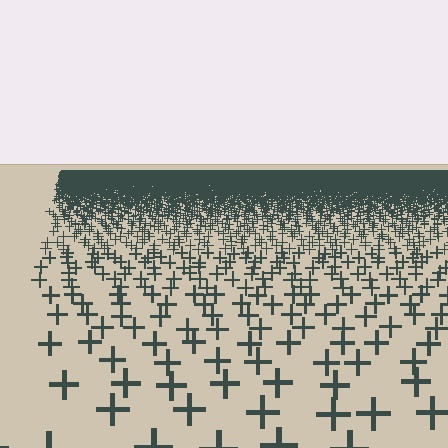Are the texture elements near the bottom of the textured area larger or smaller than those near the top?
Larger. Near the bottom, elements are closer to the viewer and appear at a bigger on-screen size.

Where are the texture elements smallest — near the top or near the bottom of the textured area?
Near the top.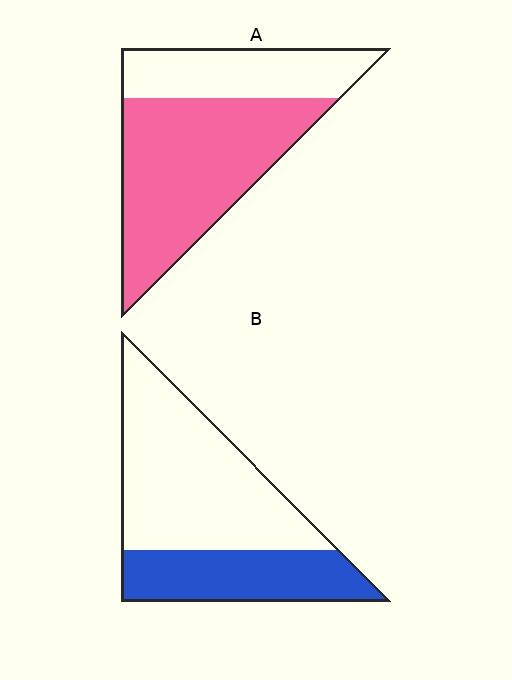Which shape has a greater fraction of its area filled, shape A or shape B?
Shape A.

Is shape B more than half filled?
No.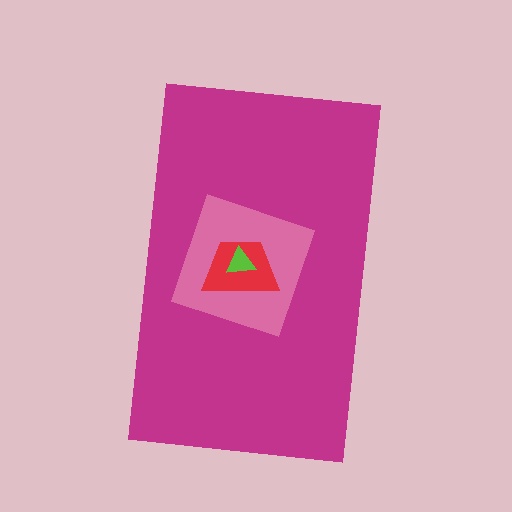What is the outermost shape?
The magenta rectangle.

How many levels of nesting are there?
4.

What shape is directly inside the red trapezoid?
The lime triangle.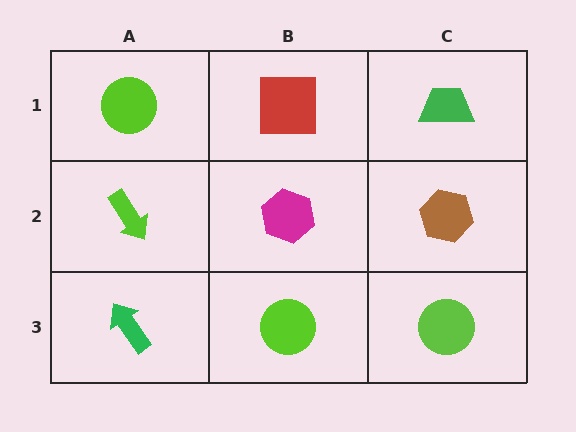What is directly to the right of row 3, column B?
A lime circle.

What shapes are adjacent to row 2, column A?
A lime circle (row 1, column A), a green arrow (row 3, column A), a magenta hexagon (row 2, column B).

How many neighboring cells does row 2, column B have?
4.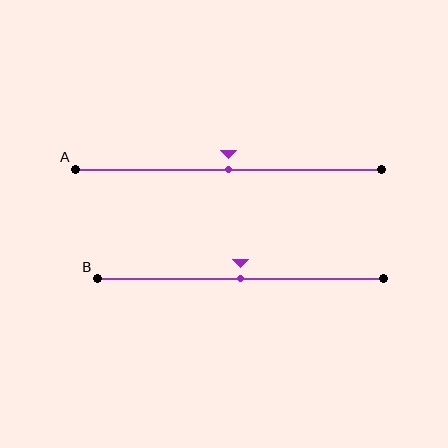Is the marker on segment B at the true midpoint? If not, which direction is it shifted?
Yes, the marker on segment B is at the true midpoint.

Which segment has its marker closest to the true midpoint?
Segment A has its marker closest to the true midpoint.